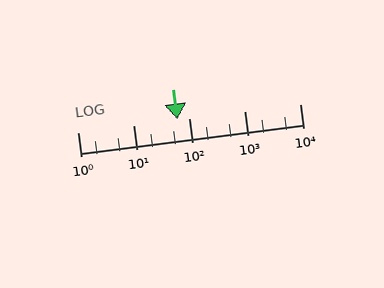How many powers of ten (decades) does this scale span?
The scale spans 4 decades, from 1 to 10000.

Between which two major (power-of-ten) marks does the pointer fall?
The pointer is between 10 and 100.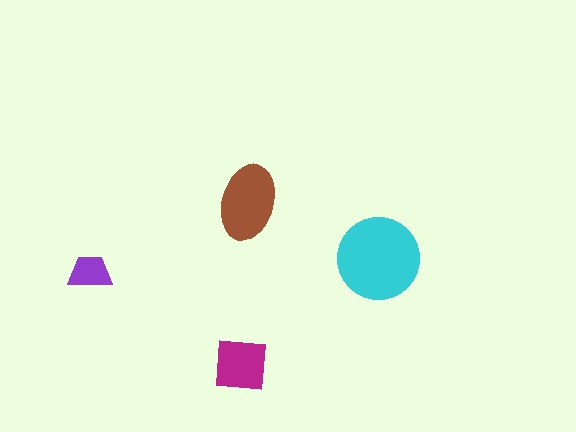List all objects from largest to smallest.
The cyan circle, the brown ellipse, the magenta square, the purple trapezoid.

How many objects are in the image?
There are 4 objects in the image.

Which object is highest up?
The brown ellipse is topmost.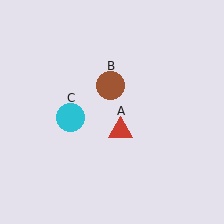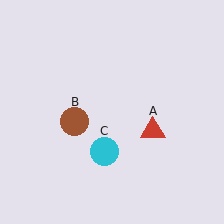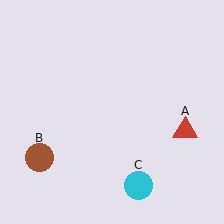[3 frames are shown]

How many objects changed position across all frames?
3 objects changed position: red triangle (object A), brown circle (object B), cyan circle (object C).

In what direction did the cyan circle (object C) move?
The cyan circle (object C) moved down and to the right.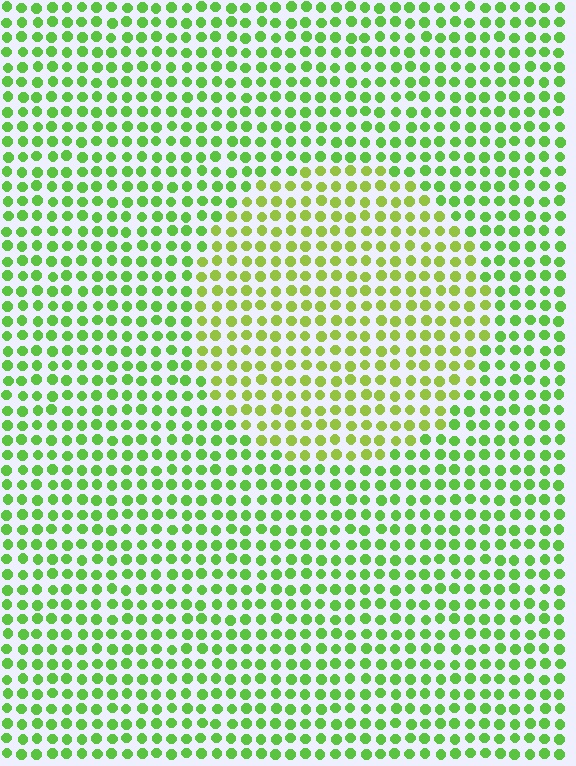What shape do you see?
I see a circle.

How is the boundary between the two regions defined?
The boundary is defined purely by a slight shift in hue (about 26 degrees). Spacing, size, and orientation are identical on both sides.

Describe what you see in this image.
The image is filled with small lime elements in a uniform arrangement. A circle-shaped region is visible where the elements are tinted to a slightly different hue, forming a subtle color boundary.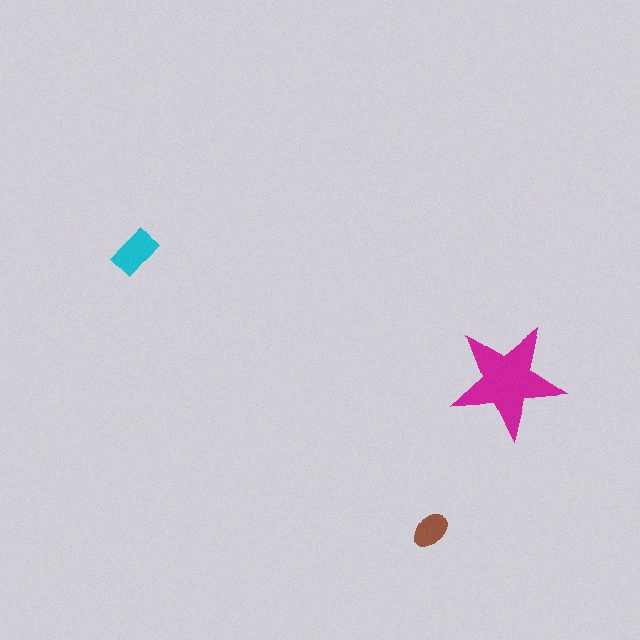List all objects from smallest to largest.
The brown ellipse, the cyan rectangle, the magenta star.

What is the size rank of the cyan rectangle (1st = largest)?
2nd.